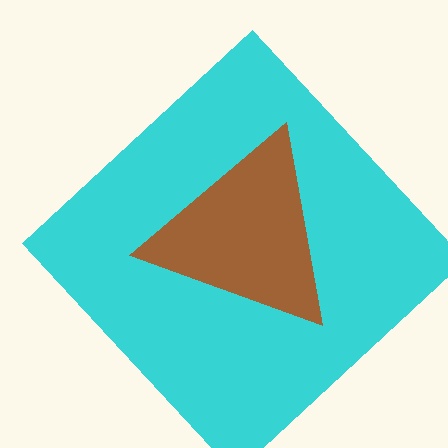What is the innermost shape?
The brown triangle.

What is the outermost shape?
The cyan diamond.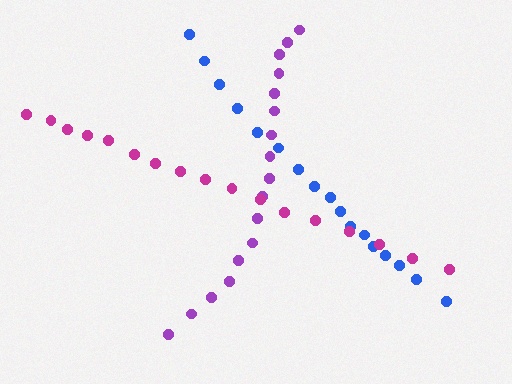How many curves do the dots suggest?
There are 3 distinct paths.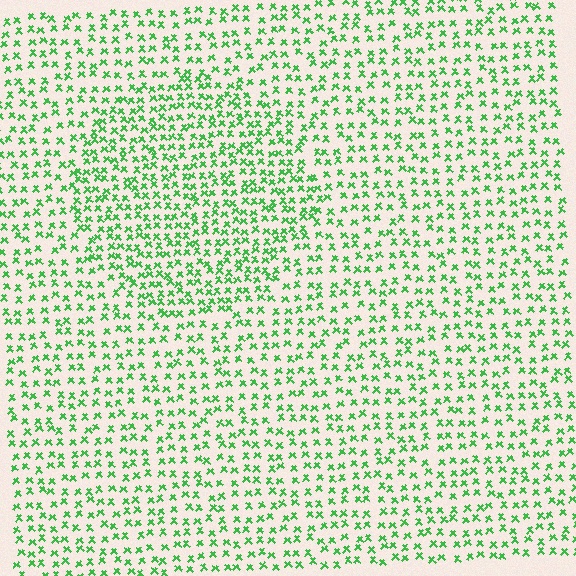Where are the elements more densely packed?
The elements are more densely packed inside the circle boundary.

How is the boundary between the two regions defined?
The boundary is defined by a change in element density (approximately 1.6x ratio). All elements are the same color, size, and shape.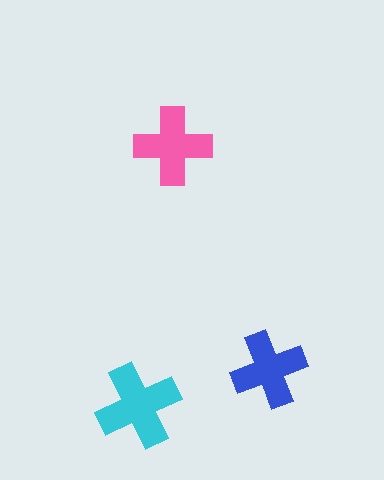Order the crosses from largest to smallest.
the cyan one, the pink one, the blue one.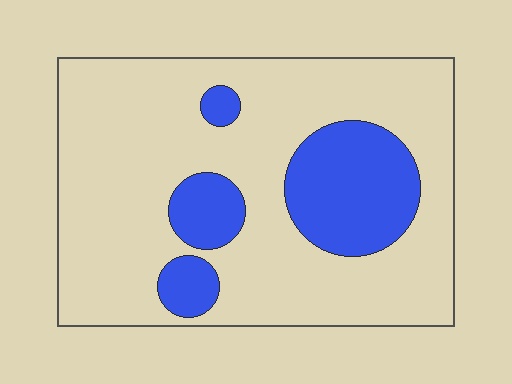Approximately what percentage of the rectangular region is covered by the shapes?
Approximately 20%.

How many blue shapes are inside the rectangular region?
4.